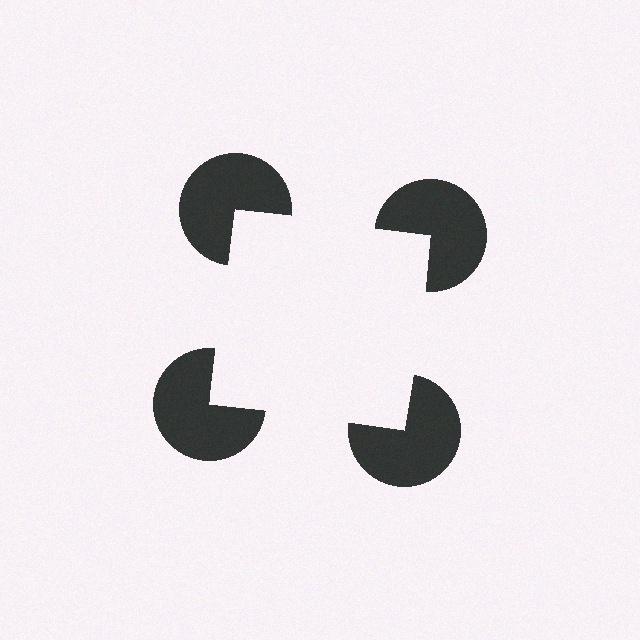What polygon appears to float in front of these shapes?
An illusory square — its edges are inferred from the aligned wedge cuts in the pac-man discs, not physically drawn.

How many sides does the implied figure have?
4 sides.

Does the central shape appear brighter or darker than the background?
It typically appears slightly brighter than the background, even though no actual brightness change is drawn.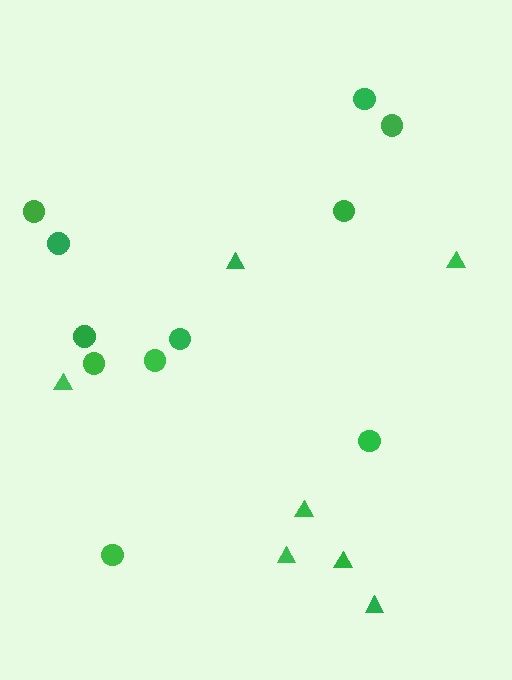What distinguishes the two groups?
There are 2 groups: one group of triangles (7) and one group of circles (11).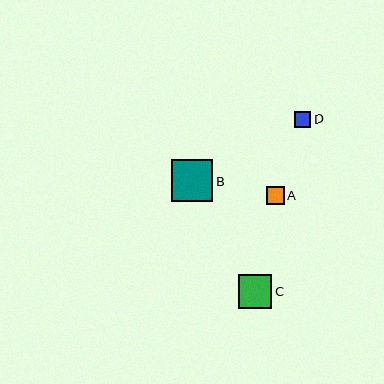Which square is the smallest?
Square D is the smallest with a size of approximately 16 pixels.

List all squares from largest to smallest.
From largest to smallest: B, C, A, D.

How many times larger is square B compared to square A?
Square B is approximately 2.4 times the size of square A.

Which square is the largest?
Square B is the largest with a size of approximately 41 pixels.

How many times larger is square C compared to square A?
Square C is approximately 1.9 times the size of square A.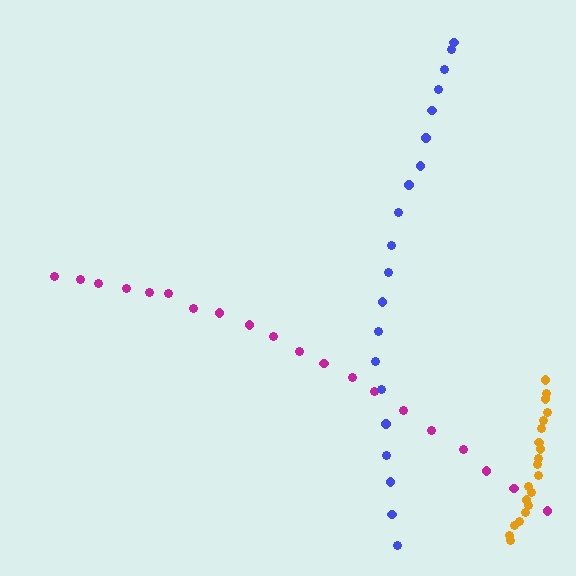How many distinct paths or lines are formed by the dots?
There are 3 distinct paths.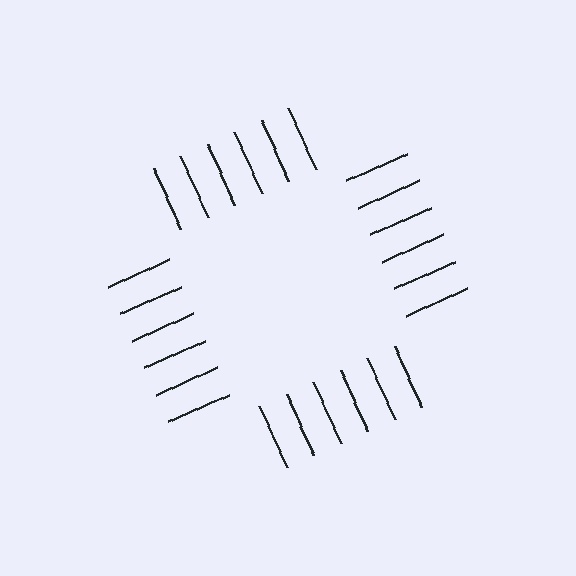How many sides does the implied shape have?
4 sides — the line-ends trace a square.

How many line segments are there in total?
24 — 6 along each of the 4 edges.